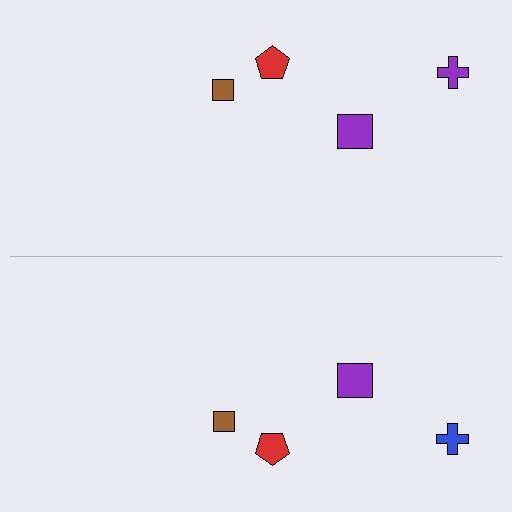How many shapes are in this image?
There are 8 shapes in this image.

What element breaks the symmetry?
The blue cross on the bottom side breaks the symmetry — its mirror counterpart is purple.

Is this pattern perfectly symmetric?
No, the pattern is not perfectly symmetric. The blue cross on the bottom side breaks the symmetry — its mirror counterpart is purple.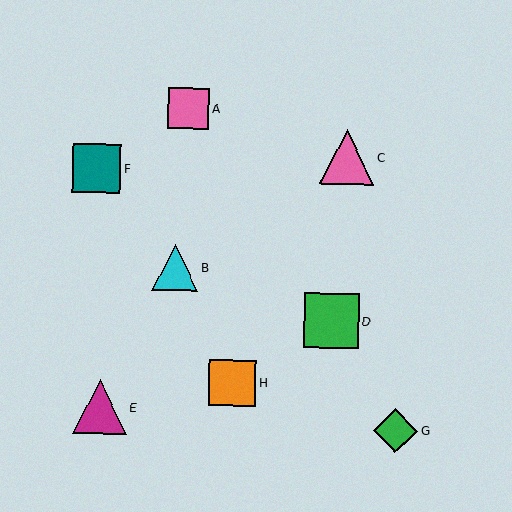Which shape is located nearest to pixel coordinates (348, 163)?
The pink triangle (labeled C) at (347, 157) is nearest to that location.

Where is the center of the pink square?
The center of the pink square is at (188, 108).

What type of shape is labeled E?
Shape E is a magenta triangle.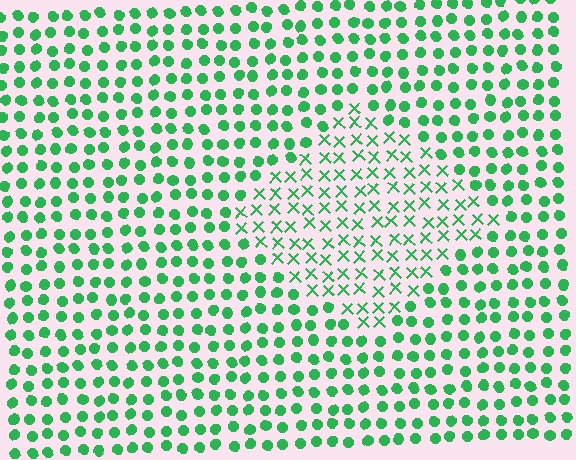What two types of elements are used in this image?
The image uses X marks inside the diamond region and circles outside it.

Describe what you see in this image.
The image is filled with small green elements arranged in a uniform grid. A diamond-shaped region contains X marks, while the surrounding area contains circles. The boundary is defined purely by the change in element shape.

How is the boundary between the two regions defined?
The boundary is defined by a change in element shape: X marks inside vs. circles outside. All elements share the same color and spacing.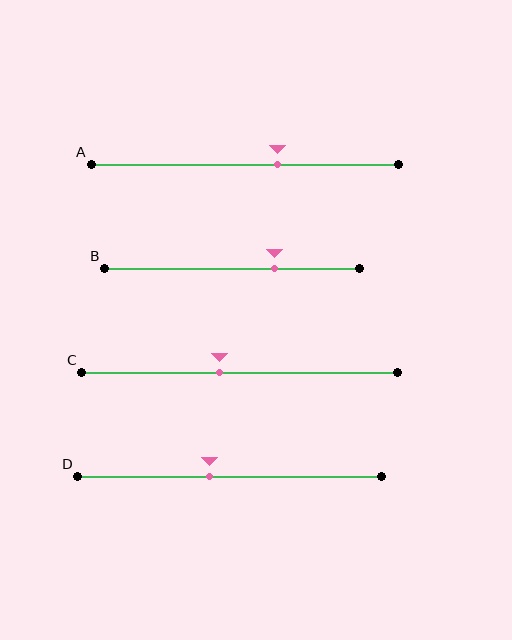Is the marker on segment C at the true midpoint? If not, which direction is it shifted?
No, the marker on segment C is shifted to the left by about 6% of the segment length.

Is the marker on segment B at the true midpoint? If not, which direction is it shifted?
No, the marker on segment B is shifted to the right by about 17% of the segment length.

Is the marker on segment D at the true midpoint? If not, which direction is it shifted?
No, the marker on segment D is shifted to the left by about 7% of the segment length.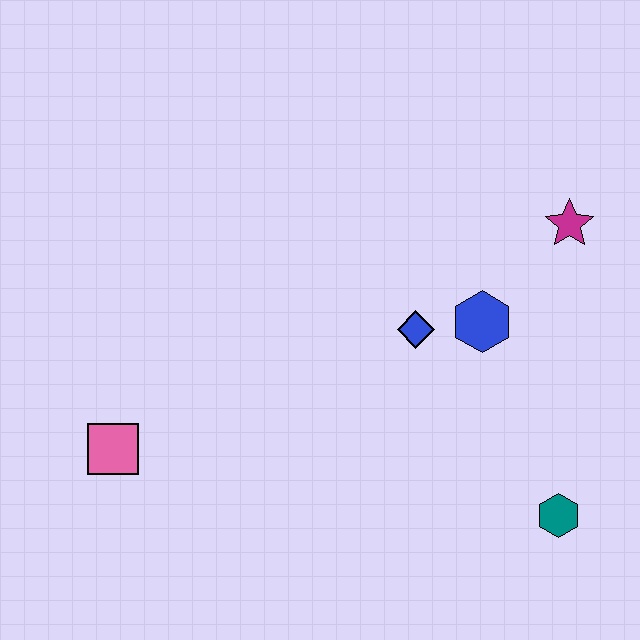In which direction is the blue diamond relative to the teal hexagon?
The blue diamond is above the teal hexagon.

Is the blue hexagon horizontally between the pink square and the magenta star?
Yes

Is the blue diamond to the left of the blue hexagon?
Yes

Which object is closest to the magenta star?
The blue hexagon is closest to the magenta star.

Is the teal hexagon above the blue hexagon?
No